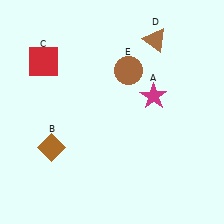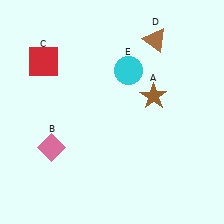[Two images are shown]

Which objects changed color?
A changed from magenta to brown. B changed from brown to pink. E changed from brown to cyan.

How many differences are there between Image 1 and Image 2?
There are 3 differences between the two images.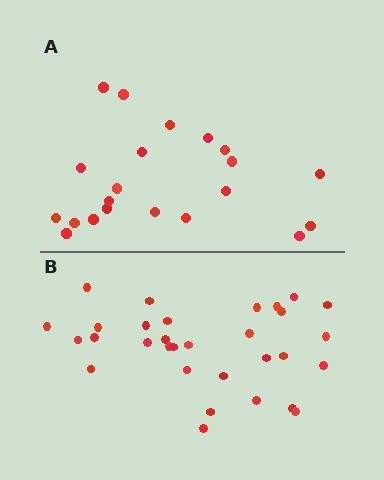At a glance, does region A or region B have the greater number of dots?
Region B (the bottom region) has more dots.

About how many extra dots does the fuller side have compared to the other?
Region B has roughly 10 or so more dots than region A.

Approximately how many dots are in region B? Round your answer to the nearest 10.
About 30 dots. (The exact count is 31, which rounds to 30.)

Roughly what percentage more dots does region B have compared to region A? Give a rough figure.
About 50% more.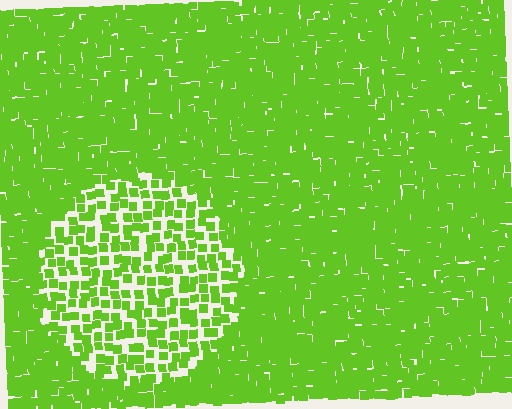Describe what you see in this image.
The image contains small lime elements arranged at two different densities. A circle-shaped region is visible where the elements are less densely packed than the surrounding area.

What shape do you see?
I see a circle.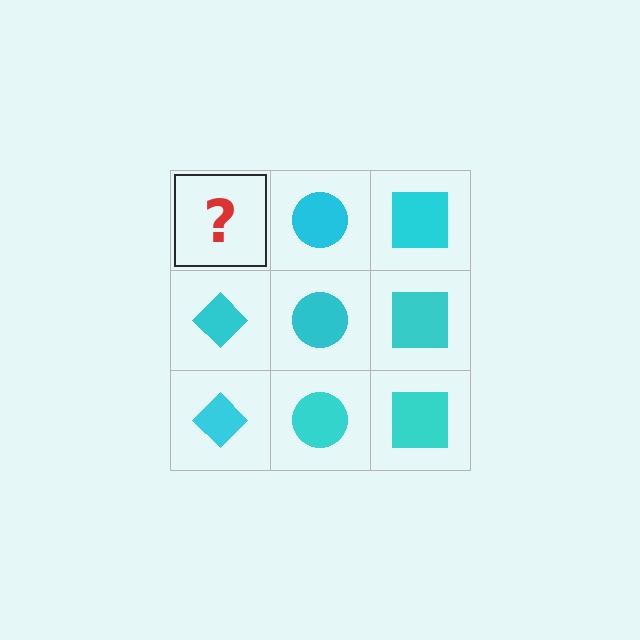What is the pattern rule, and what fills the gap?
The rule is that each column has a consistent shape. The gap should be filled with a cyan diamond.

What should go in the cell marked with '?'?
The missing cell should contain a cyan diamond.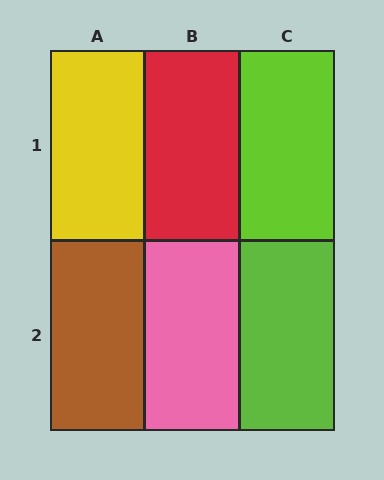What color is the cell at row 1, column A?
Yellow.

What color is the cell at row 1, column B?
Red.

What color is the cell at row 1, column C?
Lime.